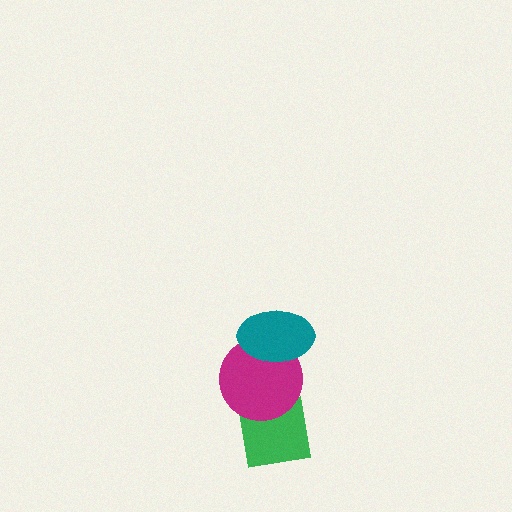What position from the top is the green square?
The green square is 3rd from the top.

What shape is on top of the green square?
The magenta circle is on top of the green square.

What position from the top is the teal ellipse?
The teal ellipse is 1st from the top.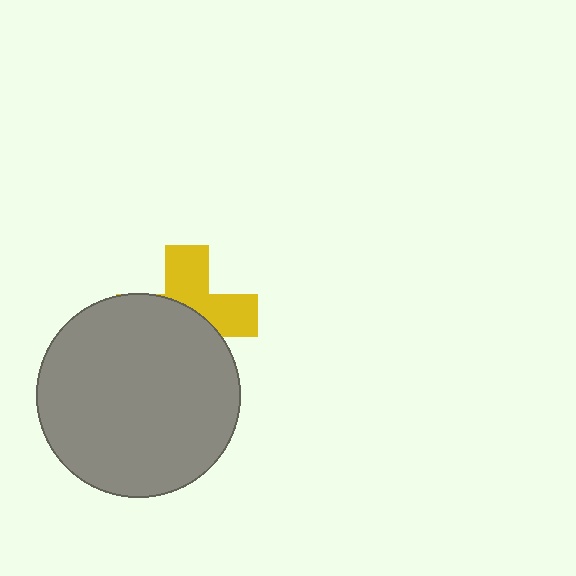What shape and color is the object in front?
The object in front is a gray circle.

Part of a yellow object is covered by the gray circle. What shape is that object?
It is a cross.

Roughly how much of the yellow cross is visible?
A small part of it is visible (roughly 45%).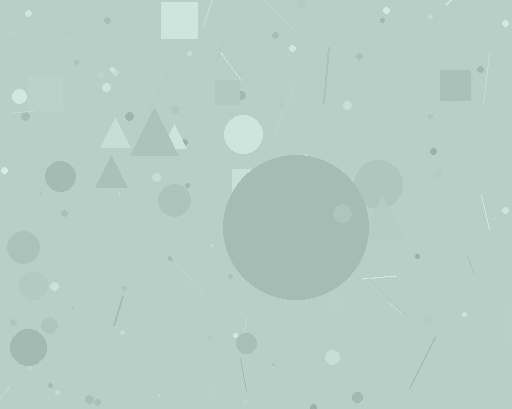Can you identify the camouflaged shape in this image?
The camouflaged shape is a circle.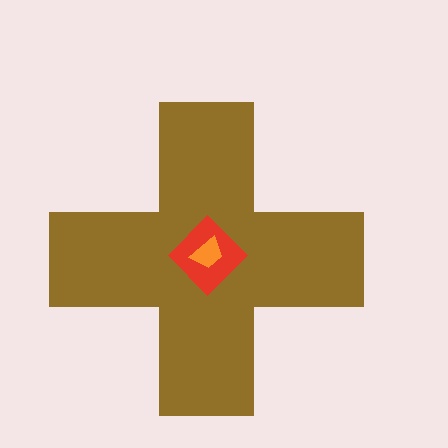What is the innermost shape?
The orange trapezoid.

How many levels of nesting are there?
3.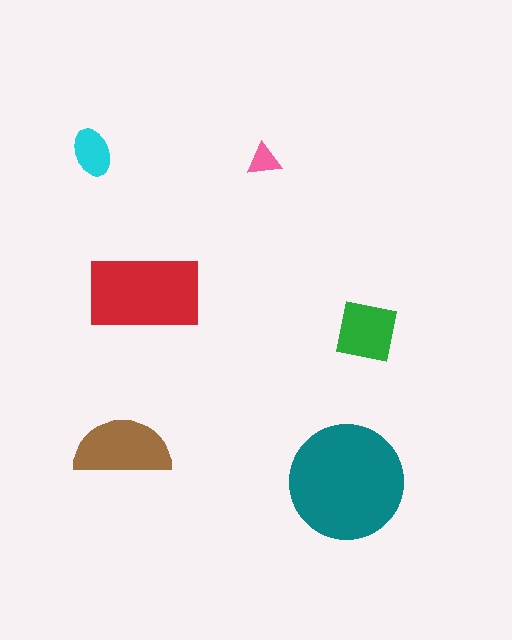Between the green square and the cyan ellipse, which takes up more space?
The green square.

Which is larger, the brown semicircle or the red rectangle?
The red rectangle.